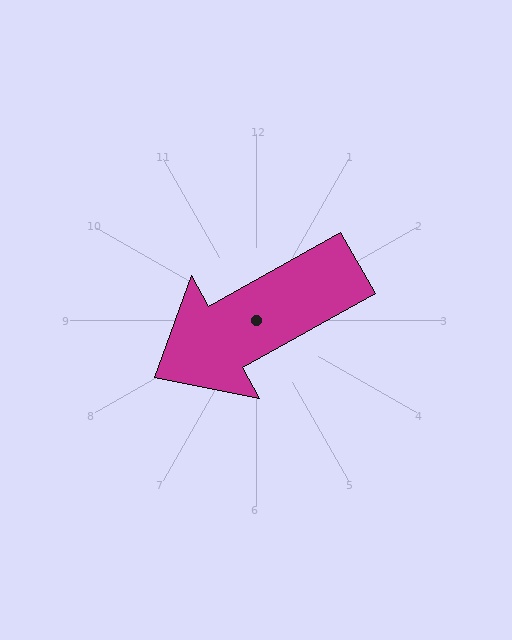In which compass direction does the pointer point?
Southwest.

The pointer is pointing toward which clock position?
Roughly 8 o'clock.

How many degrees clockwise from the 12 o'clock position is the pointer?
Approximately 241 degrees.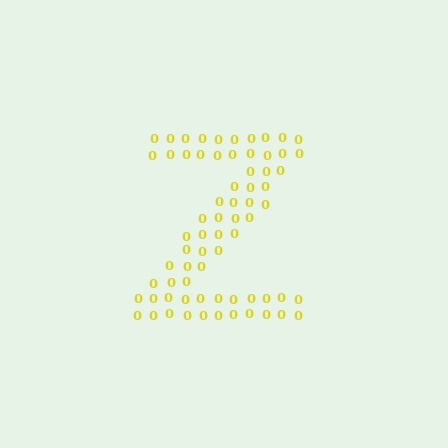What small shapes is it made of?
It is made of small digit 0's.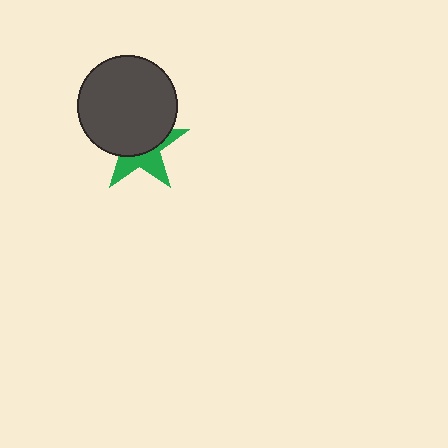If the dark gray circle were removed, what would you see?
You would see the complete green star.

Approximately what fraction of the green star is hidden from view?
Roughly 59% of the green star is hidden behind the dark gray circle.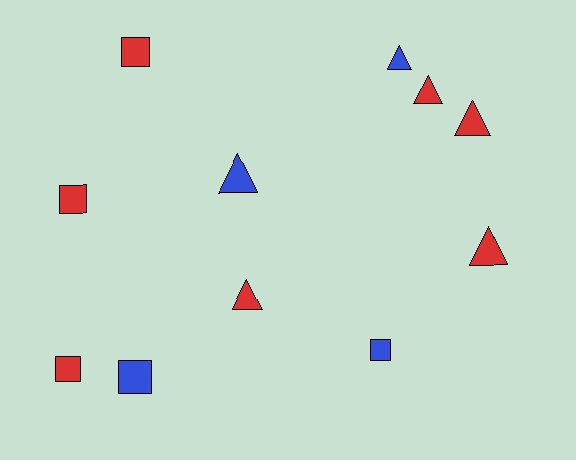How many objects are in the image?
There are 11 objects.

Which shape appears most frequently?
Triangle, with 6 objects.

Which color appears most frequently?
Red, with 7 objects.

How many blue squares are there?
There are 2 blue squares.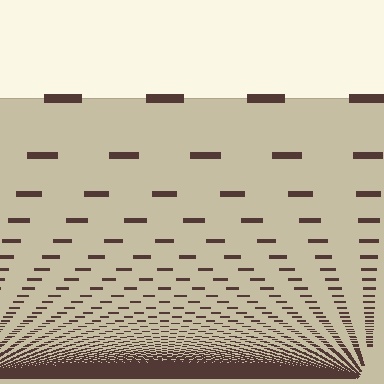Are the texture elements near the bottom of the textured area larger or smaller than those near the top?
Smaller. The gradient is inverted — elements near the bottom are smaller and denser.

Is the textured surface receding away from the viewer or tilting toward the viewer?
The surface appears to tilt toward the viewer. Texture elements get larger and sparser toward the top.